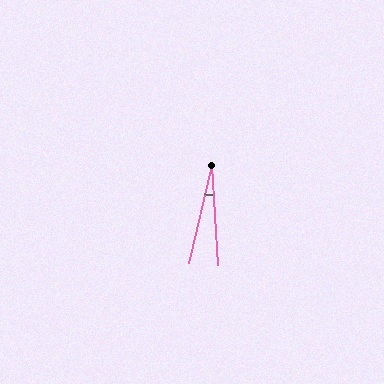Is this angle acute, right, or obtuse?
It is acute.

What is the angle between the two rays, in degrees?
Approximately 16 degrees.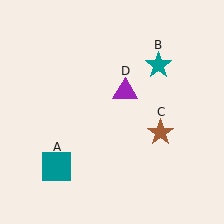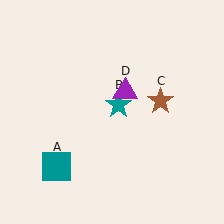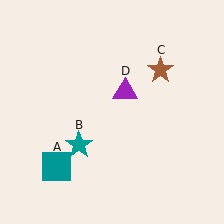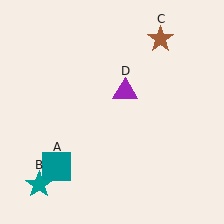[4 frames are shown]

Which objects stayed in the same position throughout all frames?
Teal square (object A) and purple triangle (object D) remained stationary.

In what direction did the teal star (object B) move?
The teal star (object B) moved down and to the left.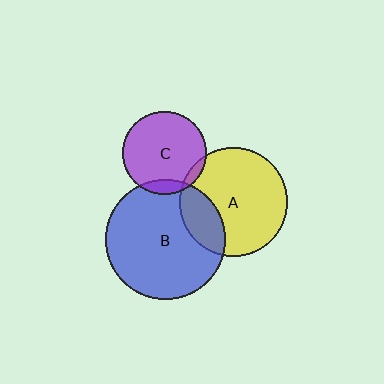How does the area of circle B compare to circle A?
Approximately 1.2 times.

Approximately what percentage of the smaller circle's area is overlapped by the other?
Approximately 5%.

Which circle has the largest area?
Circle B (blue).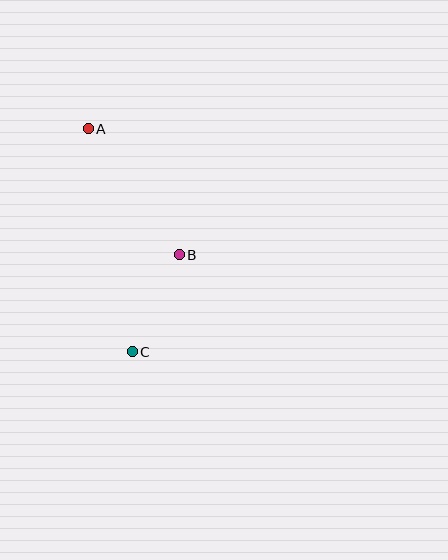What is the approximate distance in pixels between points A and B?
The distance between A and B is approximately 155 pixels.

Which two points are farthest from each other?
Points A and C are farthest from each other.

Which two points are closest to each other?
Points B and C are closest to each other.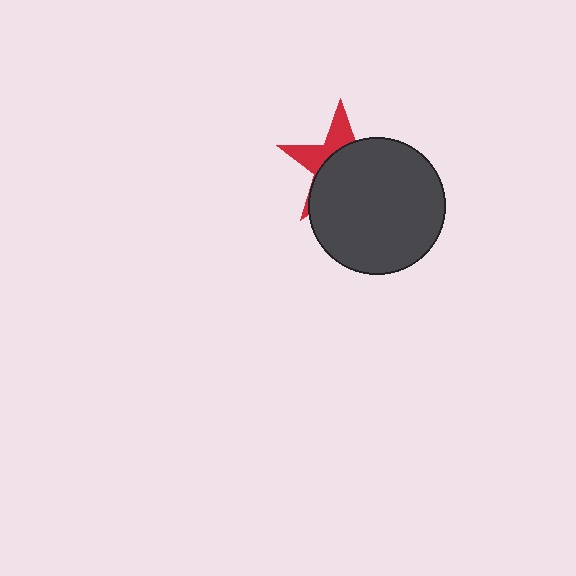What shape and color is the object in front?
The object in front is a dark gray circle.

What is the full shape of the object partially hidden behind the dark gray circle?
The partially hidden object is a red star.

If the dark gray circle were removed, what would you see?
You would see the complete red star.